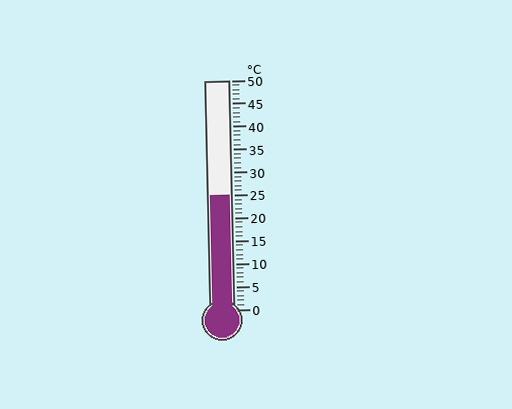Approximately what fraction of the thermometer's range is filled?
The thermometer is filled to approximately 50% of its range.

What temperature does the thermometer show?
The thermometer shows approximately 25°C.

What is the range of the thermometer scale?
The thermometer scale ranges from 0°C to 50°C.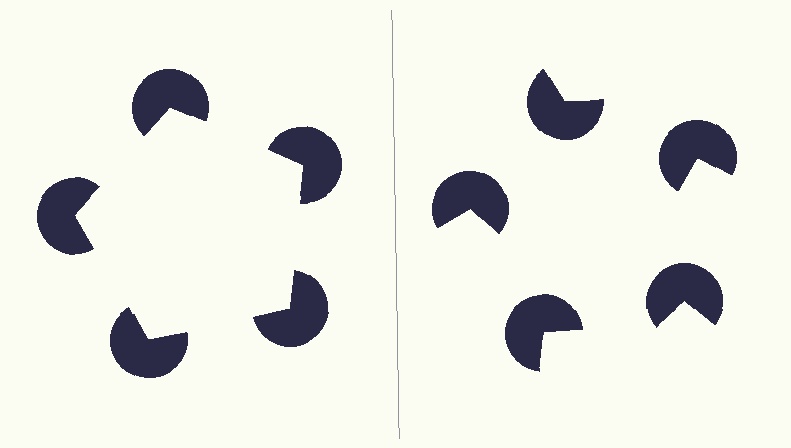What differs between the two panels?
The pac-man discs are positioned identically on both sides; only the wedge orientations differ. On the left they align to a pentagon; on the right they are misaligned.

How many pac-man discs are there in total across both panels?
10 — 5 on each side.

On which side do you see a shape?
An illusory pentagon appears on the left side. On the right side the wedge cuts are rotated, so no coherent shape forms.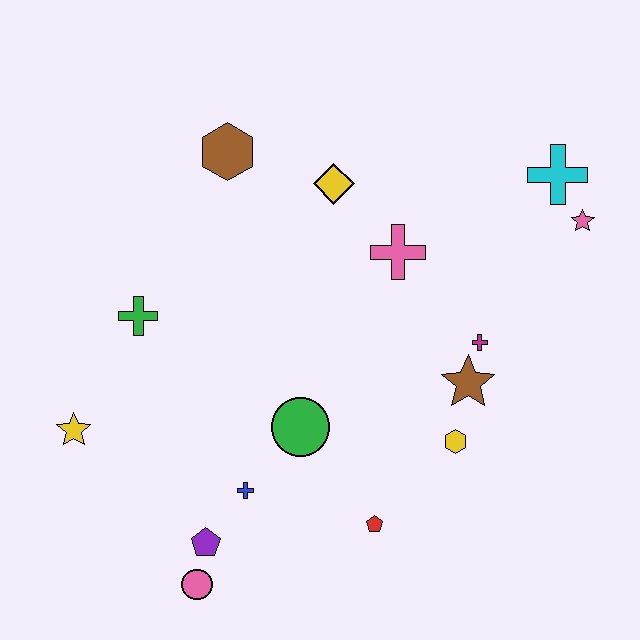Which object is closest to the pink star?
The cyan cross is closest to the pink star.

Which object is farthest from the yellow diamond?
The pink circle is farthest from the yellow diamond.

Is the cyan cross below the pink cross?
No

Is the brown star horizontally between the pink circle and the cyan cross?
Yes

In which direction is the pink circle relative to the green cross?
The pink circle is below the green cross.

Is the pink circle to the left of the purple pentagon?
Yes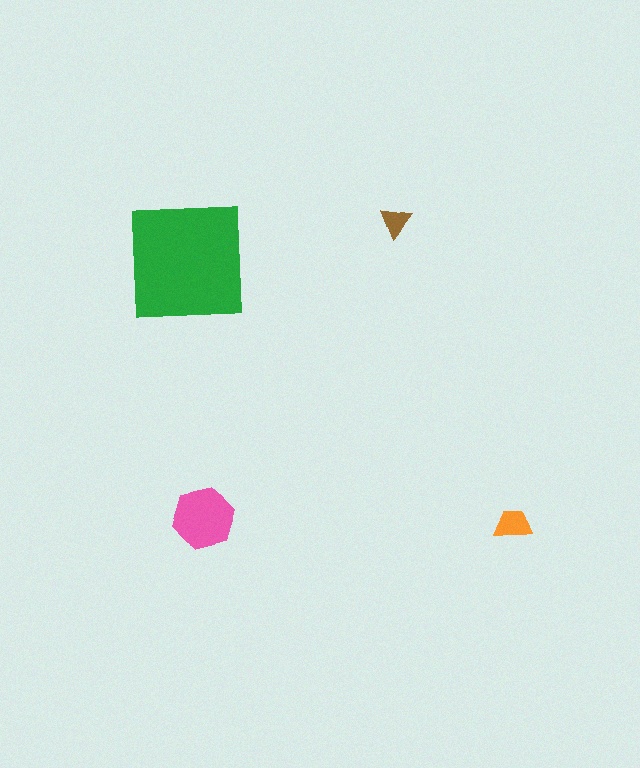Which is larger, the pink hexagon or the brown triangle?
The pink hexagon.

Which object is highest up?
The brown triangle is topmost.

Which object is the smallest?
The brown triangle.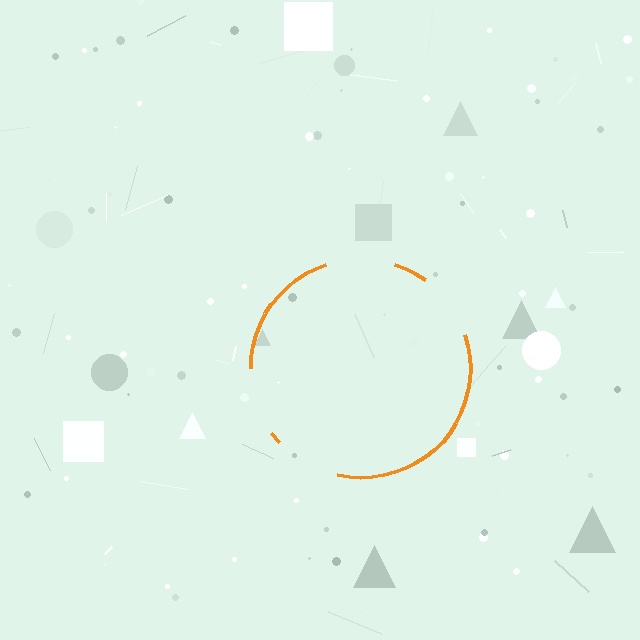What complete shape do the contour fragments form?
The contour fragments form a circle.